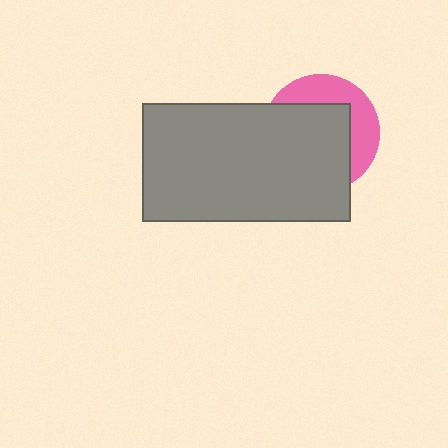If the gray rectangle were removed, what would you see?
You would see the complete pink circle.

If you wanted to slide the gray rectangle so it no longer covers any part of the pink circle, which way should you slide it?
Slide it toward the lower-left — that is the most direct way to separate the two shapes.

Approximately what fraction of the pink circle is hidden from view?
Roughly 64% of the pink circle is hidden behind the gray rectangle.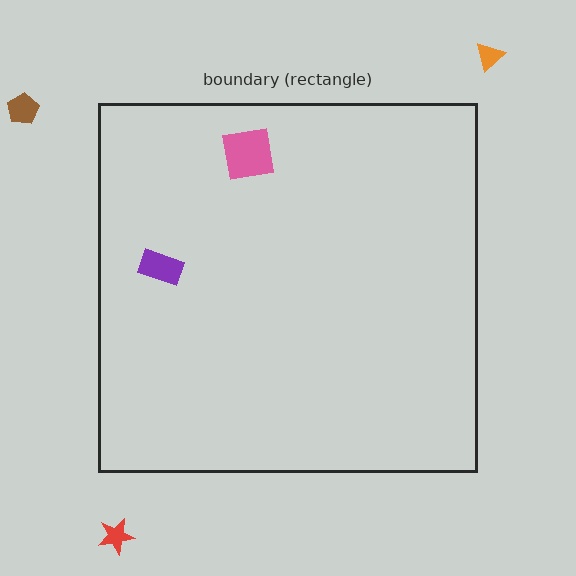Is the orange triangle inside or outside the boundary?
Outside.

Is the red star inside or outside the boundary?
Outside.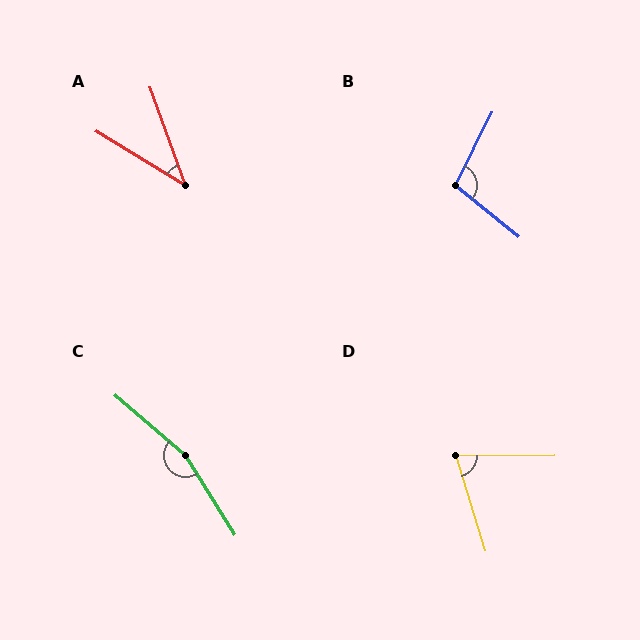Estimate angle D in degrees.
Approximately 73 degrees.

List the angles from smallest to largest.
A (39°), D (73°), B (102°), C (163°).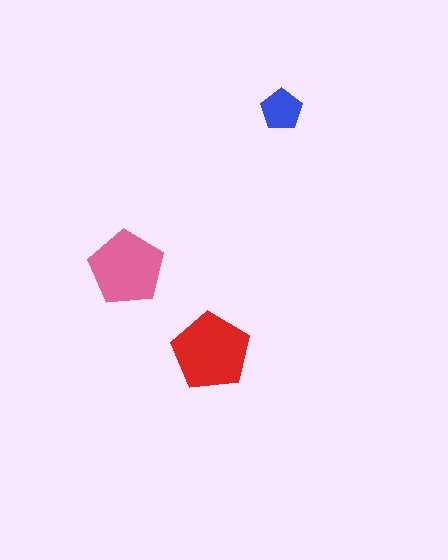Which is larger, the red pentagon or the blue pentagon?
The red one.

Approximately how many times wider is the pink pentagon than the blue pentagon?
About 2 times wider.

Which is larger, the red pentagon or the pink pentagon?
The red one.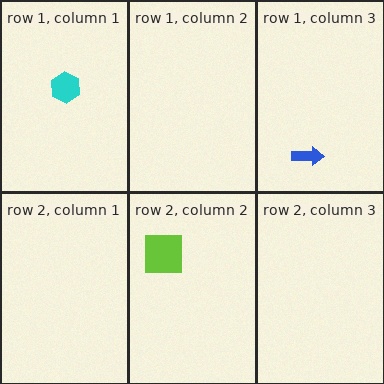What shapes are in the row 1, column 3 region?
The blue arrow.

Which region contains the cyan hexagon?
The row 1, column 1 region.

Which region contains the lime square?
The row 2, column 2 region.